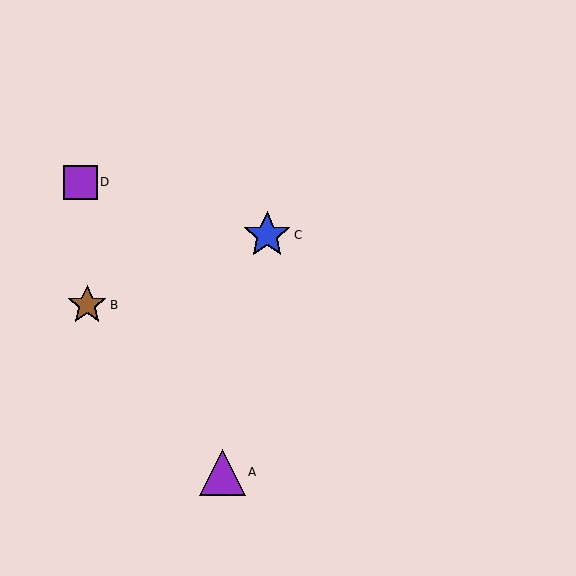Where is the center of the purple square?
The center of the purple square is at (81, 182).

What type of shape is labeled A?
Shape A is a purple triangle.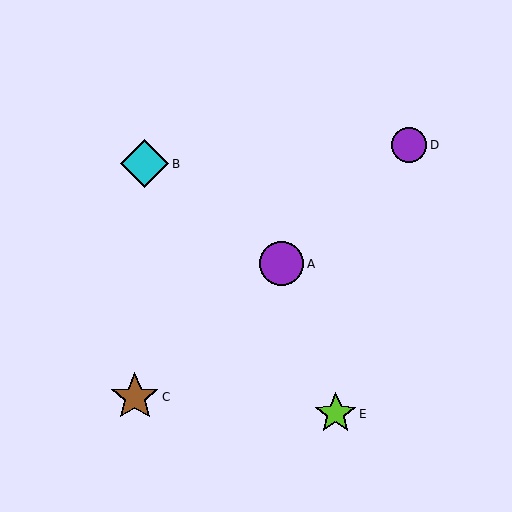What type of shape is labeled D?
Shape D is a purple circle.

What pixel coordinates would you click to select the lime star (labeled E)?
Click at (336, 414) to select the lime star E.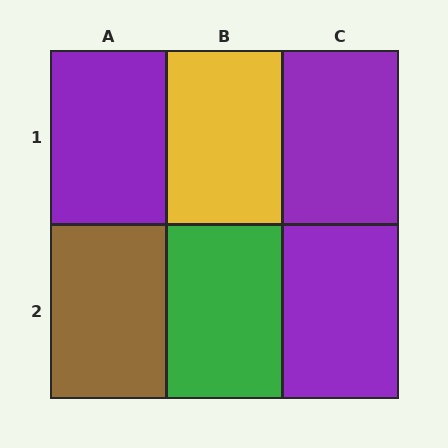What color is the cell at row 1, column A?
Purple.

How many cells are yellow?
1 cell is yellow.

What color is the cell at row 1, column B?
Yellow.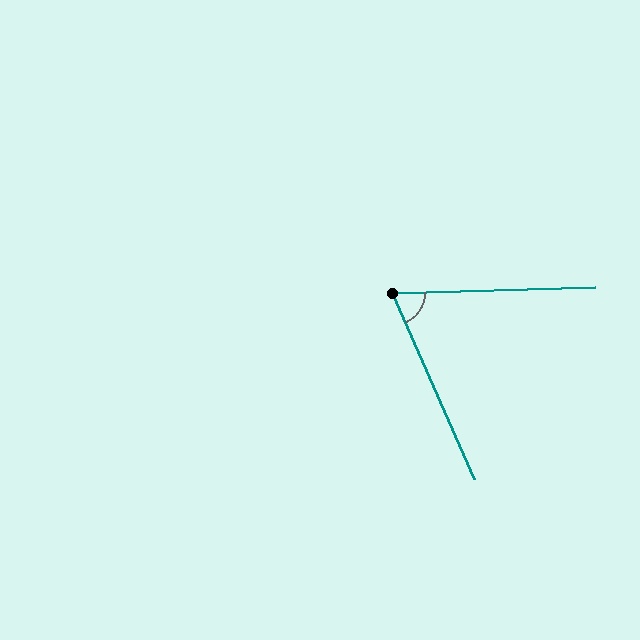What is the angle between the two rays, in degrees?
Approximately 68 degrees.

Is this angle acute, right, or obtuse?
It is acute.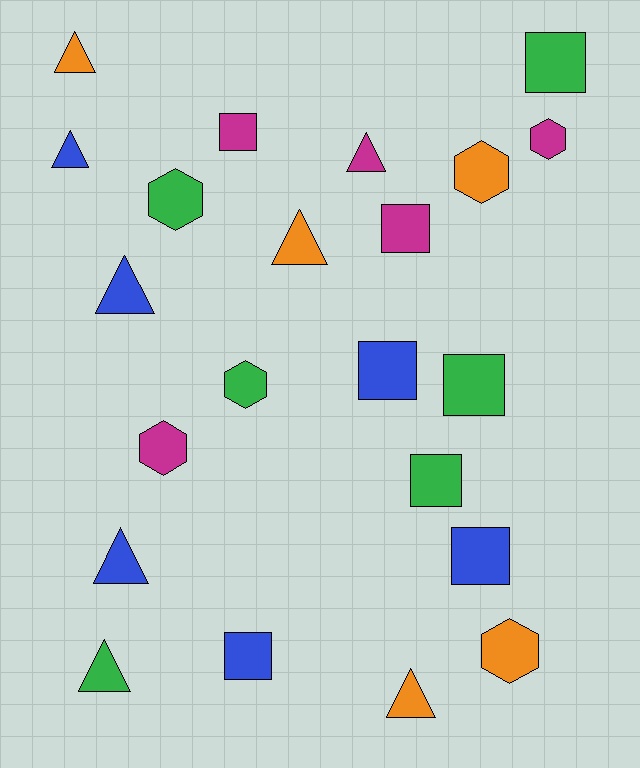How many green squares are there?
There are 3 green squares.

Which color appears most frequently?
Green, with 6 objects.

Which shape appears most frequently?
Triangle, with 8 objects.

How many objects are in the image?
There are 22 objects.